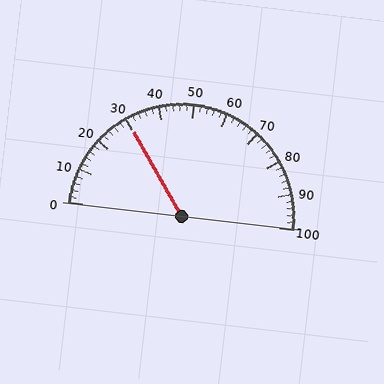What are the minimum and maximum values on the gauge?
The gauge ranges from 0 to 100.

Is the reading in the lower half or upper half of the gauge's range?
The reading is in the lower half of the range (0 to 100).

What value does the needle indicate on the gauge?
The needle indicates approximately 30.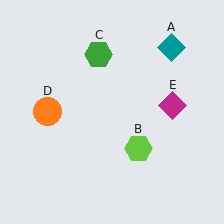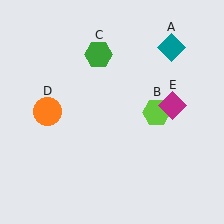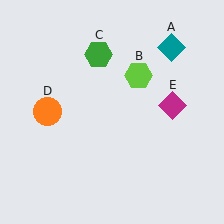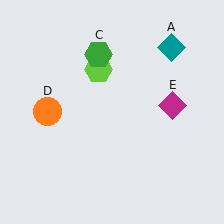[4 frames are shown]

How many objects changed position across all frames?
1 object changed position: lime hexagon (object B).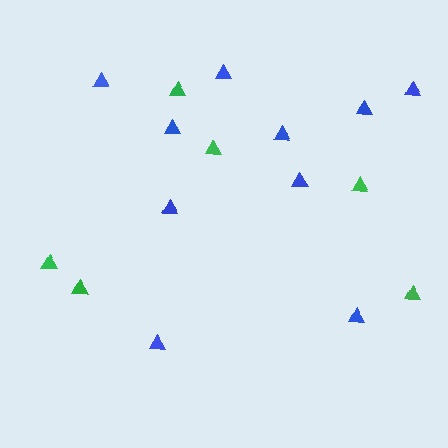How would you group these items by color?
There are 2 groups: one group of green triangles (6) and one group of blue triangles (10).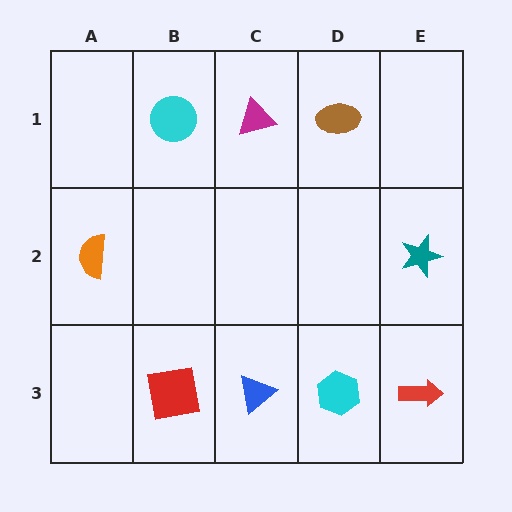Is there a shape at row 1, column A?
No, that cell is empty.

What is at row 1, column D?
A brown ellipse.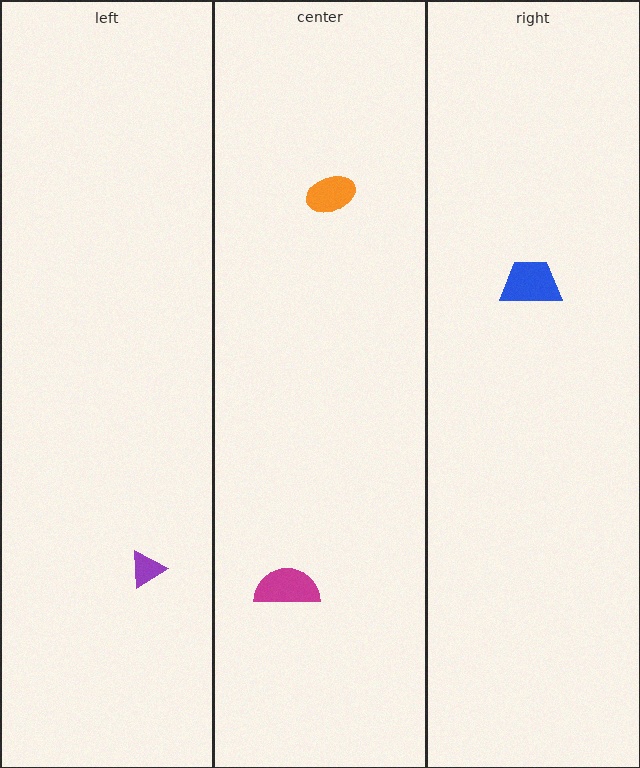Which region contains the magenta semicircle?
The center region.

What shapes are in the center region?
The magenta semicircle, the orange ellipse.